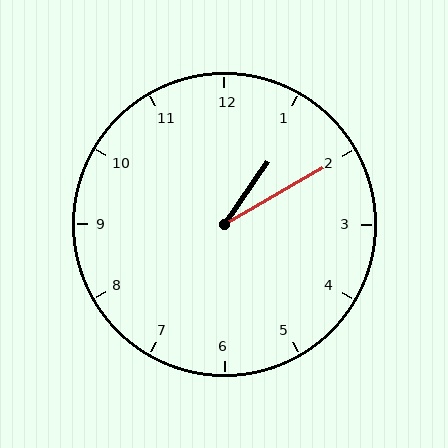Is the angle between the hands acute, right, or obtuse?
It is acute.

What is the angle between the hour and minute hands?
Approximately 25 degrees.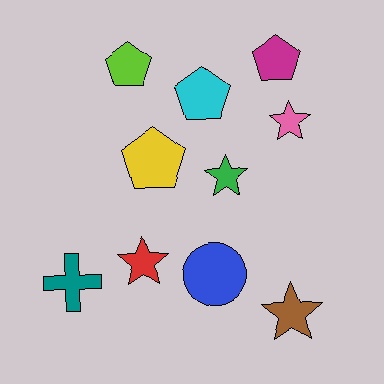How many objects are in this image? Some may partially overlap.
There are 10 objects.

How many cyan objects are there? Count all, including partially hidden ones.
There is 1 cyan object.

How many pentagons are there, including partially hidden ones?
There are 4 pentagons.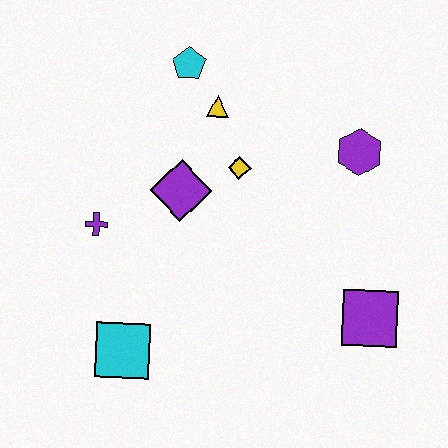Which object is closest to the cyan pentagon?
The yellow triangle is closest to the cyan pentagon.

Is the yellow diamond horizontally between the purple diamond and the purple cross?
No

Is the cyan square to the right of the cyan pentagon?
No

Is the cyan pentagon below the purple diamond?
No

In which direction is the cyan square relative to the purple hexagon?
The cyan square is to the left of the purple hexagon.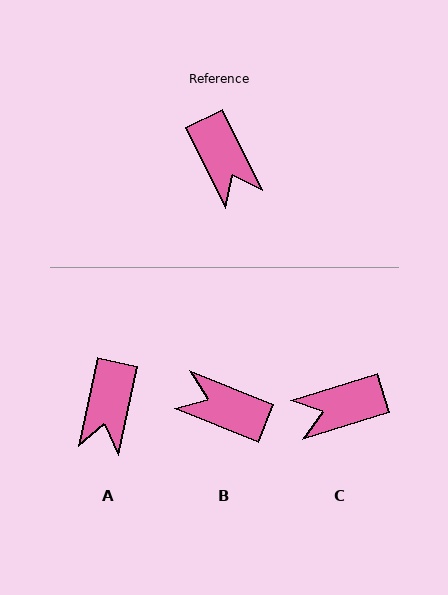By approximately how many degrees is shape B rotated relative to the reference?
Approximately 138 degrees clockwise.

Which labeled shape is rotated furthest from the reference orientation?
B, about 138 degrees away.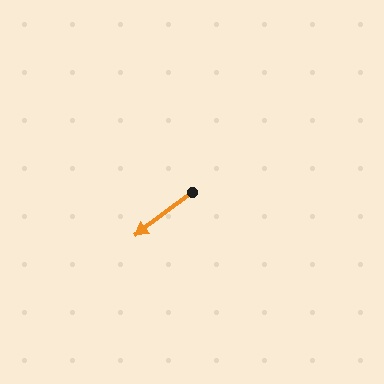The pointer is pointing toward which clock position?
Roughly 8 o'clock.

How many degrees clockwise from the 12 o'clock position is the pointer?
Approximately 233 degrees.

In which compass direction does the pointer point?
Southwest.